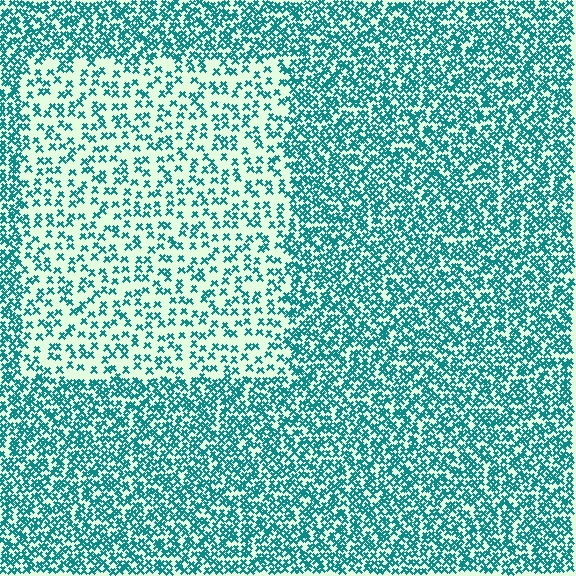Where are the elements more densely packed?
The elements are more densely packed outside the rectangle boundary.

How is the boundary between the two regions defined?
The boundary is defined by a change in element density (approximately 2.3x ratio). All elements are the same color, size, and shape.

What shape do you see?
I see a rectangle.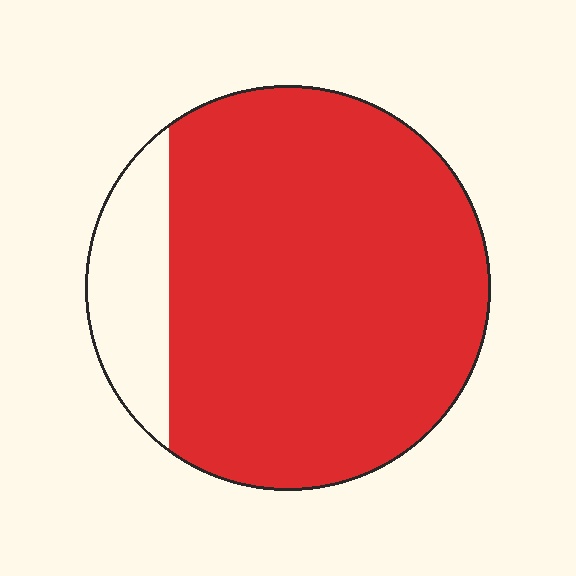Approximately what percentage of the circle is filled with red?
Approximately 85%.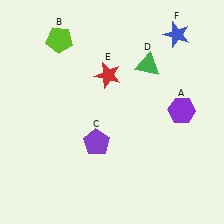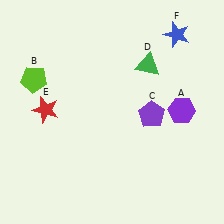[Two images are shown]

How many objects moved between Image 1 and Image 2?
3 objects moved between the two images.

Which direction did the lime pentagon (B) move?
The lime pentagon (B) moved down.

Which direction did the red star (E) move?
The red star (E) moved left.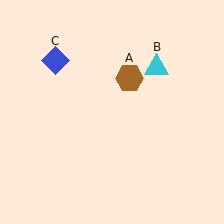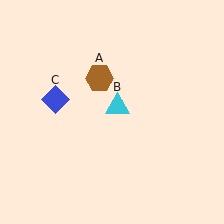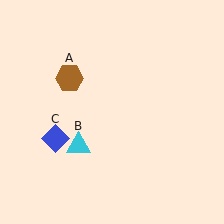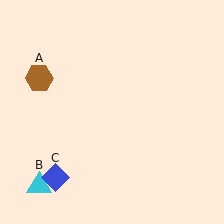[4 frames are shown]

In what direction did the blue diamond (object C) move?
The blue diamond (object C) moved down.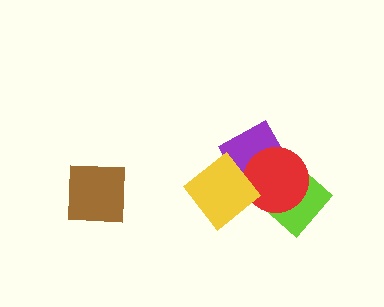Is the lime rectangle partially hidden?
Yes, it is partially covered by another shape.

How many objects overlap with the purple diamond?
3 objects overlap with the purple diamond.